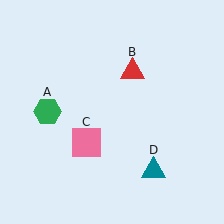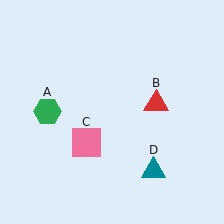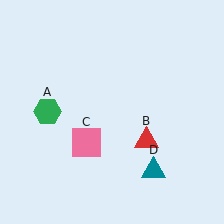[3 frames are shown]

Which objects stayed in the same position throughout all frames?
Green hexagon (object A) and pink square (object C) and teal triangle (object D) remained stationary.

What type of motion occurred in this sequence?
The red triangle (object B) rotated clockwise around the center of the scene.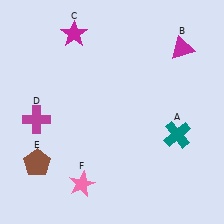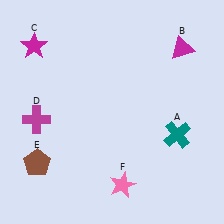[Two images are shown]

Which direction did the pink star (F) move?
The pink star (F) moved right.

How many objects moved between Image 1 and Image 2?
2 objects moved between the two images.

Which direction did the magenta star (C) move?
The magenta star (C) moved left.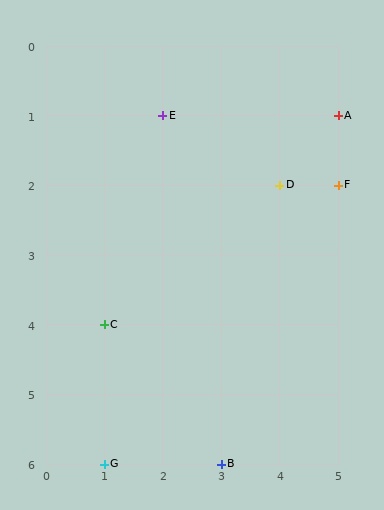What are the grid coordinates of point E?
Point E is at grid coordinates (2, 1).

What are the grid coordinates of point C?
Point C is at grid coordinates (1, 4).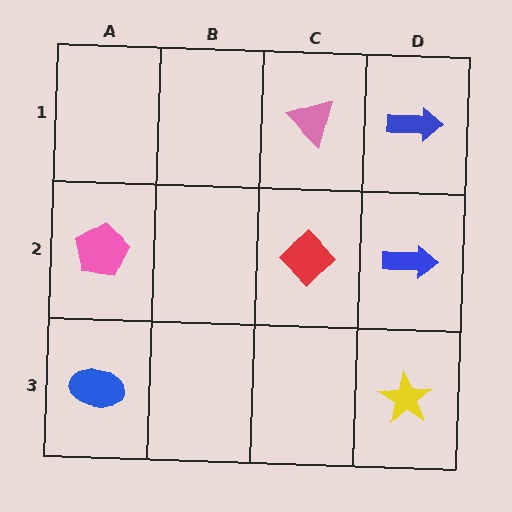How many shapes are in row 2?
3 shapes.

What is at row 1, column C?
A pink triangle.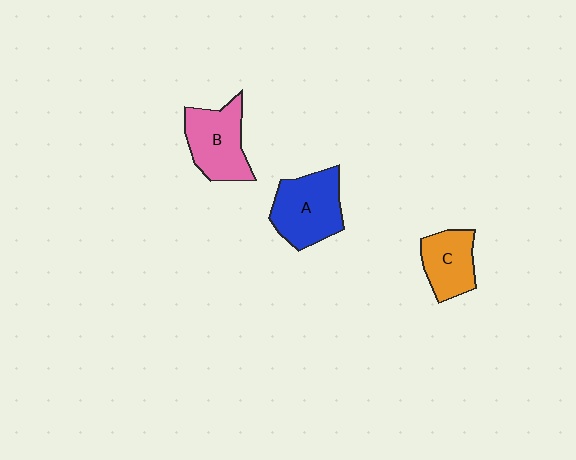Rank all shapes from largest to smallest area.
From largest to smallest: A (blue), B (pink), C (orange).